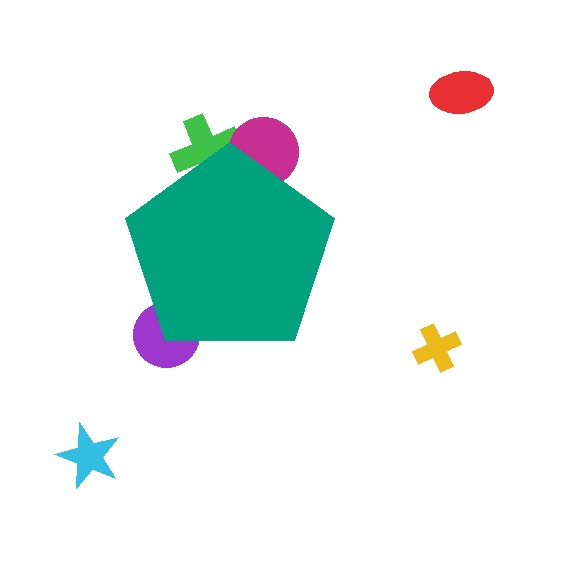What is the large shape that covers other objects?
A teal pentagon.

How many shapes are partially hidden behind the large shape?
3 shapes are partially hidden.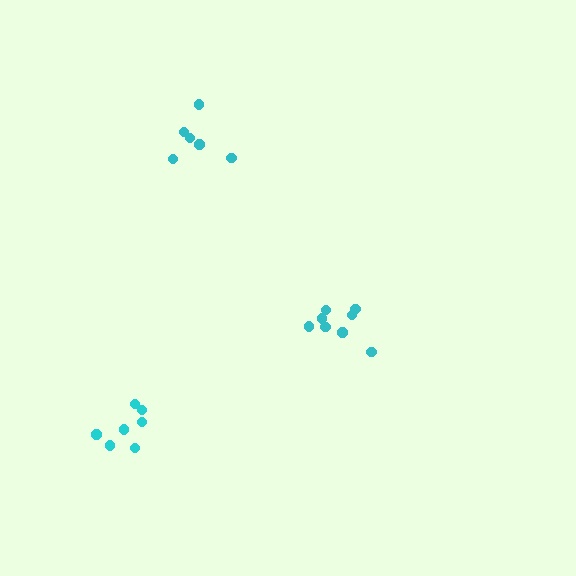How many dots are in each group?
Group 1: 8 dots, Group 2: 7 dots, Group 3: 6 dots (21 total).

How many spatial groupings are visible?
There are 3 spatial groupings.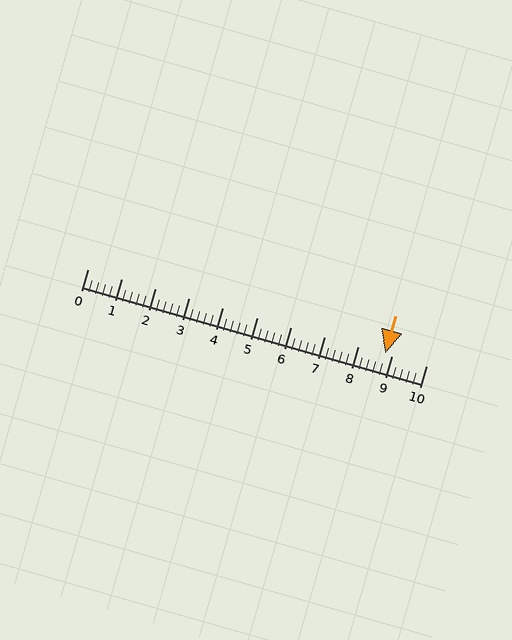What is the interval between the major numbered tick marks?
The major tick marks are spaced 1 units apart.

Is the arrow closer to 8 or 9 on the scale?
The arrow is closer to 9.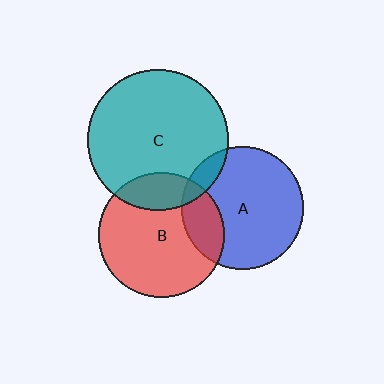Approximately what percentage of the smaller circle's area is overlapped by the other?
Approximately 20%.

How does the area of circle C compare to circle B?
Approximately 1.3 times.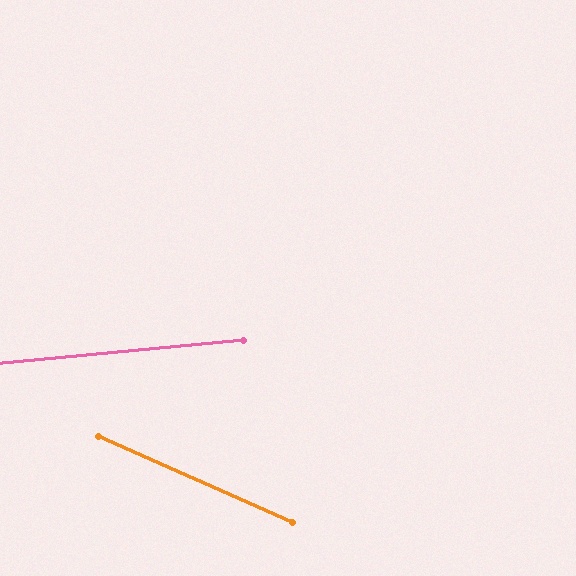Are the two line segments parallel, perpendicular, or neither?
Neither parallel nor perpendicular — they differ by about 29°.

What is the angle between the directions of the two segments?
Approximately 29 degrees.